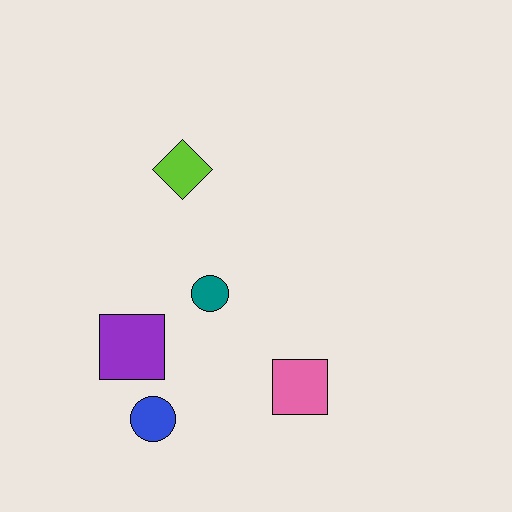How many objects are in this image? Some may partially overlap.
There are 5 objects.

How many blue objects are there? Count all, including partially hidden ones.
There is 1 blue object.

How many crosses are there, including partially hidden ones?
There are no crosses.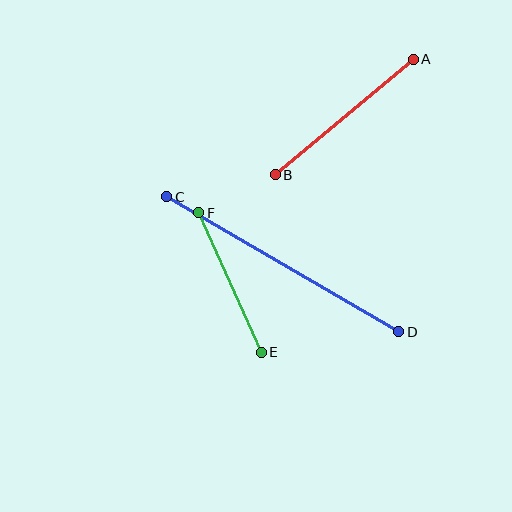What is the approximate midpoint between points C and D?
The midpoint is at approximately (283, 264) pixels.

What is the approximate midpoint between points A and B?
The midpoint is at approximately (344, 117) pixels.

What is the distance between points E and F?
The distance is approximately 153 pixels.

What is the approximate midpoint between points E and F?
The midpoint is at approximately (230, 283) pixels.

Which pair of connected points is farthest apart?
Points C and D are farthest apart.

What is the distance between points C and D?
The distance is approximately 268 pixels.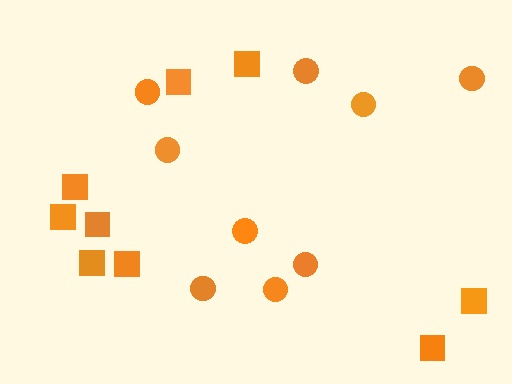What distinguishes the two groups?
There are 2 groups: one group of squares (9) and one group of circles (9).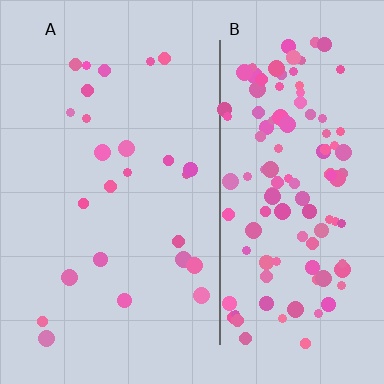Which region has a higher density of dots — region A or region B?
B (the right).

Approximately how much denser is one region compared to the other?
Approximately 4.7× — region B over region A.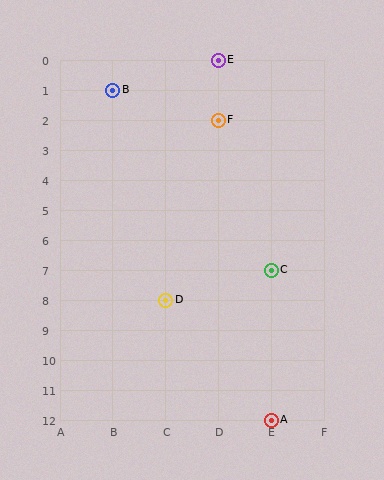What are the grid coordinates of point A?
Point A is at grid coordinates (E, 12).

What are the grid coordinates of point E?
Point E is at grid coordinates (D, 0).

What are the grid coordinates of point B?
Point B is at grid coordinates (B, 1).